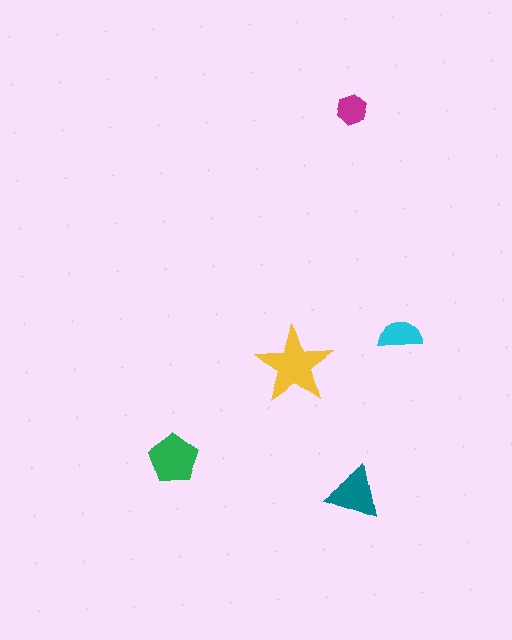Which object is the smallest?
The magenta hexagon.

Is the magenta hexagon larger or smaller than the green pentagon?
Smaller.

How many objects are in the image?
There are 5 objects in the image.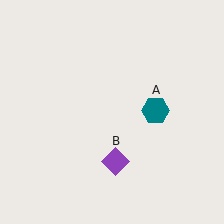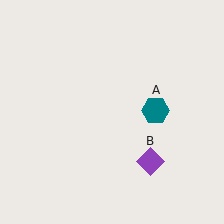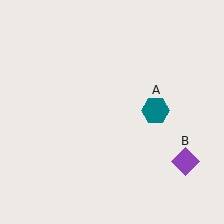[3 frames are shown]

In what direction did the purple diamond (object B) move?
The purple diamond (object B) moved right.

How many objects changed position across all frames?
1 object changed position: purple diamond (object B).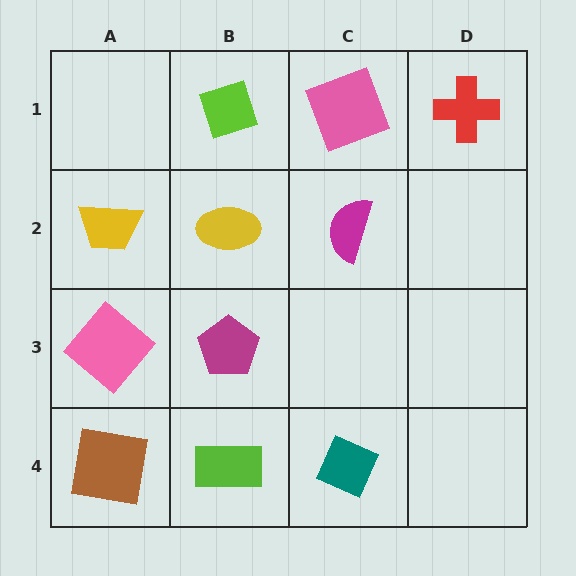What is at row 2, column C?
A magenta semicircle.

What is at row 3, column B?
A magenta pentagon.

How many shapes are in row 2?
3 shapes.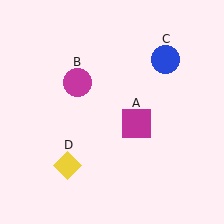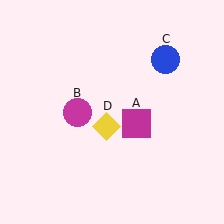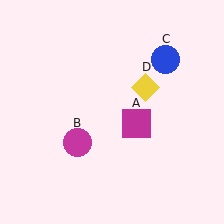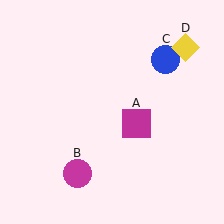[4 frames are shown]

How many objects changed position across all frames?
2 objects changed position: magenta circle (object B), yellow diamond (object D).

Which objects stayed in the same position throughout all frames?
Magenta square (object A) and blue circle (object C) remained stationary.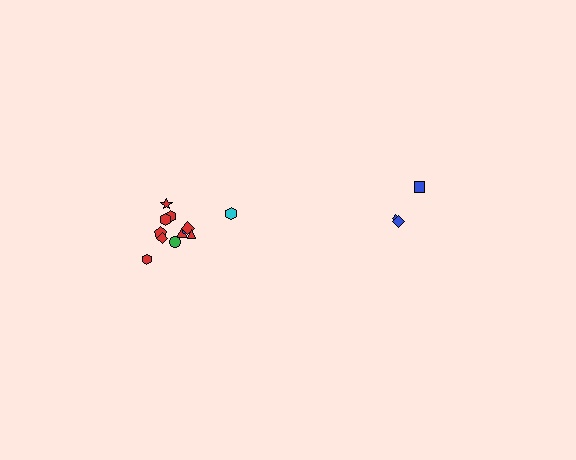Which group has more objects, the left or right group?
The left group.